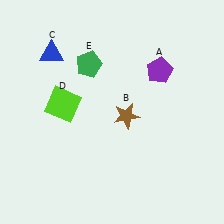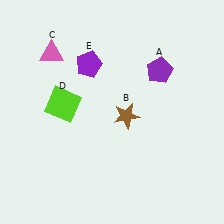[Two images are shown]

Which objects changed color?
C changed from blue to pink. E changed from green to purple.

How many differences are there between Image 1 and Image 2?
There are 2 differences between the two images.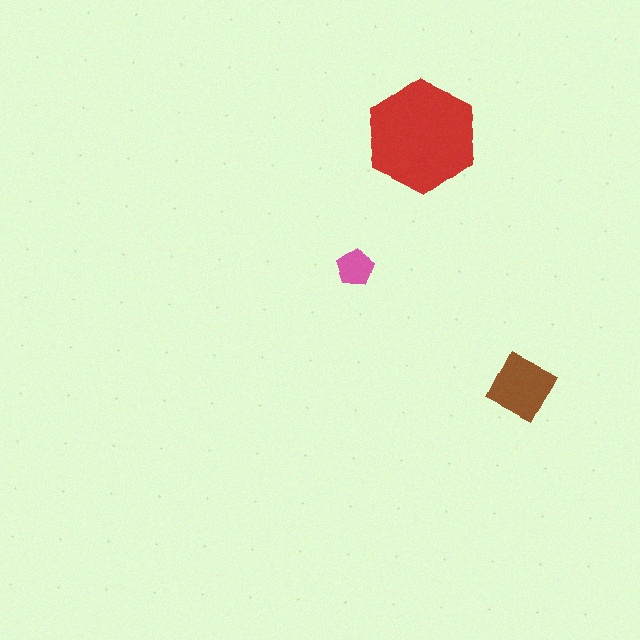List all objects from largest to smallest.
The red hexagon, the brown square, the pink pentagon.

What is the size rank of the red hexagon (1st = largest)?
1st.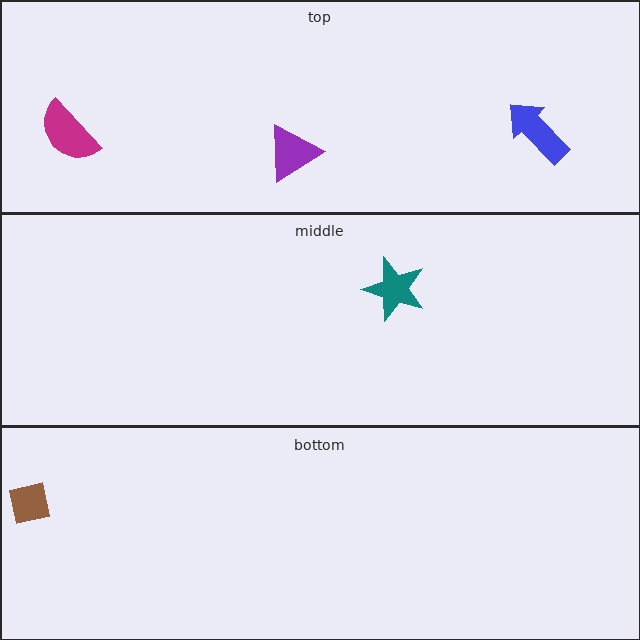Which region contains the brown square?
The bottom region.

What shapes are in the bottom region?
The brown square.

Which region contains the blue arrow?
The top region.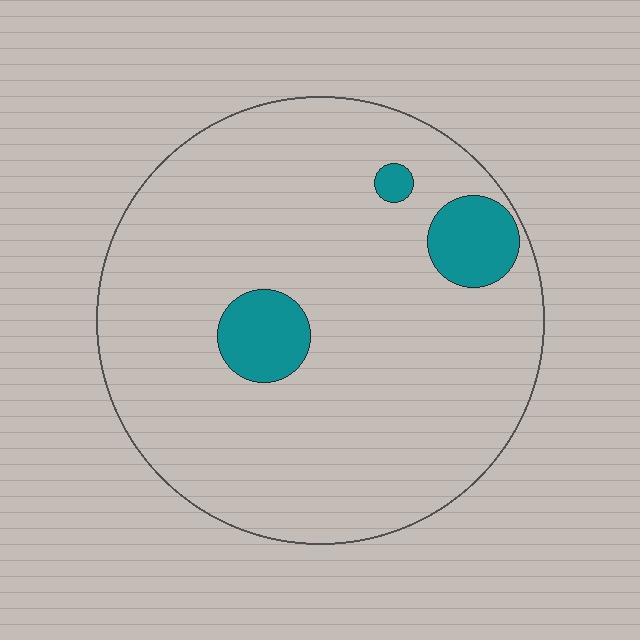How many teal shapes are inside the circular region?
3.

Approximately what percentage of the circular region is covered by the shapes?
Approximately 10%.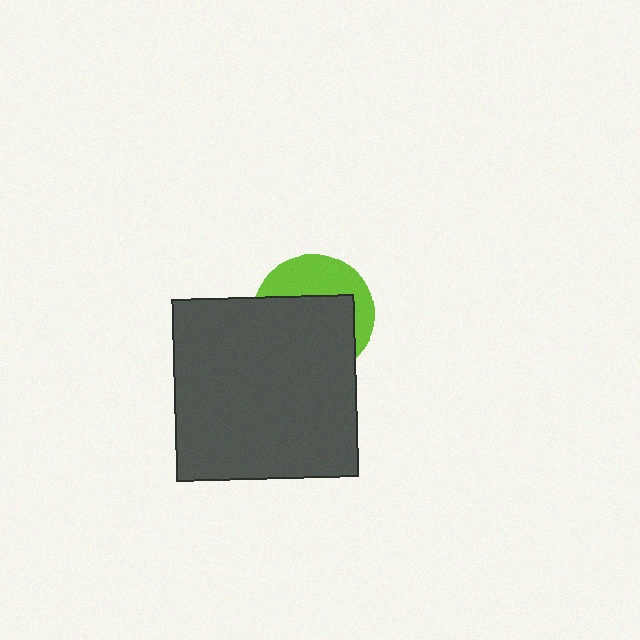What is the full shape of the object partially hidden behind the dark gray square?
The partially hidden object is a lime circle.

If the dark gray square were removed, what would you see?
You would see the complete lime circle.